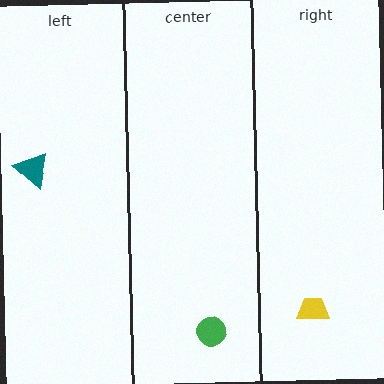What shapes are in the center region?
The green circle.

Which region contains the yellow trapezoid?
The right region.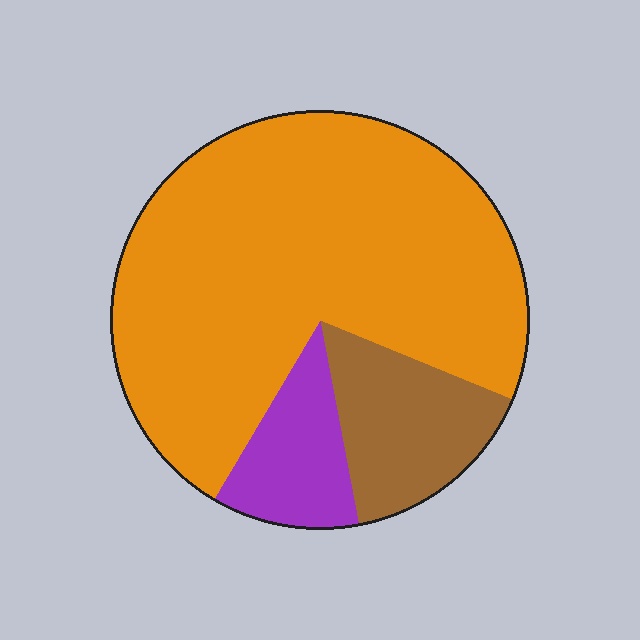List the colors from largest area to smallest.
From largest to smallest: orange, brown, purple.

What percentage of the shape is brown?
Brown covers about 15% of the shape.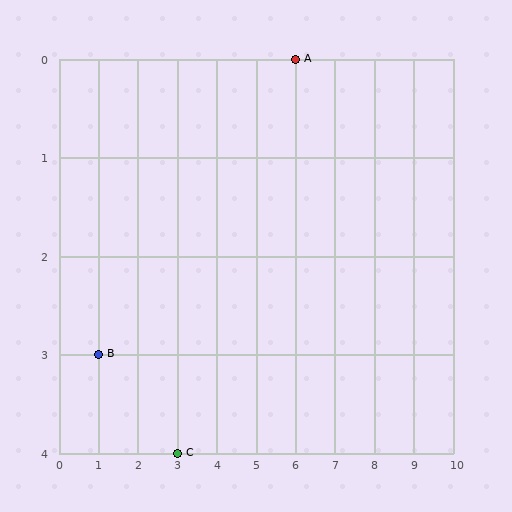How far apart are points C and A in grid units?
Points C and A are 3 columns and 4 rows apart (about 5.0 grid units diagonally).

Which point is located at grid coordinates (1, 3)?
Point B is at (1, 3).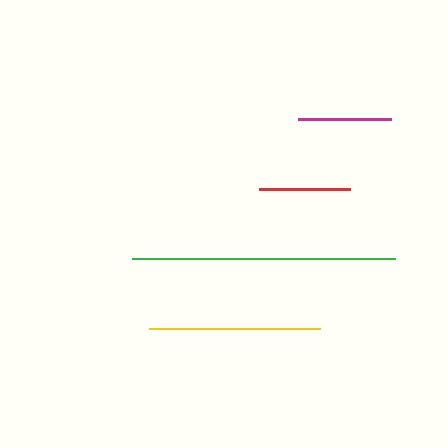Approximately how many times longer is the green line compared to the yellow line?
The green line is approximately 1.5 times the length of the yellow line.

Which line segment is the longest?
The green line is the longest at approximately 263 pixels.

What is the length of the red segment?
The red segment is approximately 91 pixels long.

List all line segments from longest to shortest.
From longest to shortest: green, yellow, magenta, red.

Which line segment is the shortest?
The red line is the shortest at approximately 91 pixels.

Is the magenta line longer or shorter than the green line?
The green line is longer than the magenta line.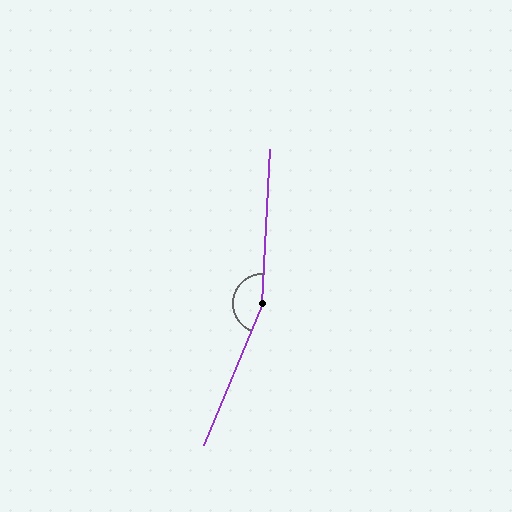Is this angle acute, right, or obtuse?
It is obtuse.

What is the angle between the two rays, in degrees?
Approximately 160 degrees.